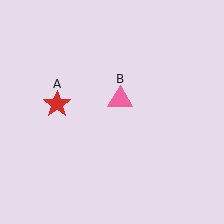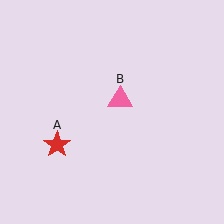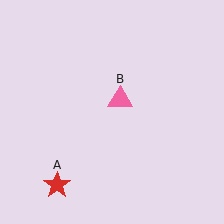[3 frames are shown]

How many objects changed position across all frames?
1 object changed position: red star (object A).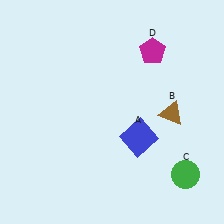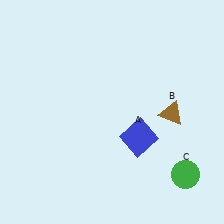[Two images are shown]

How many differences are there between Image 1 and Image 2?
There is 1 difference between the two images.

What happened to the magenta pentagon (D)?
The magenta pentagon (D) was removed in Image 2. It was in the top-right area of Image 1.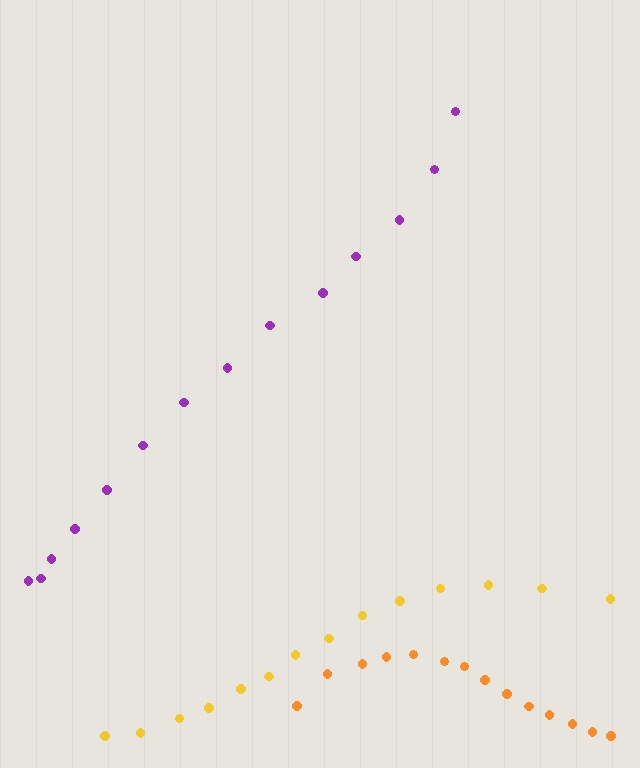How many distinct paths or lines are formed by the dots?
There are 3 distinct paths.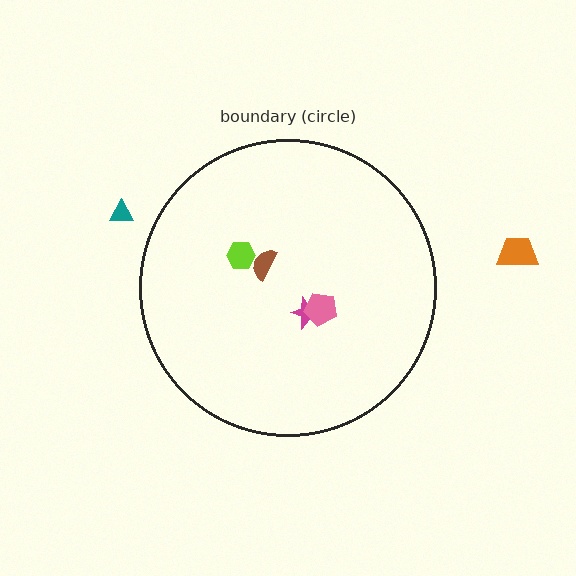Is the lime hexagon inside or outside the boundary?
Inside.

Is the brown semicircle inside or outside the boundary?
Inside.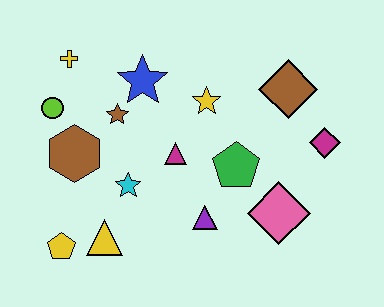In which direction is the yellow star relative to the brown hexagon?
The yellow star is to the right of the brown hexagon.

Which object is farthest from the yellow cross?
The magenta diamond is farthest from the yellow cross.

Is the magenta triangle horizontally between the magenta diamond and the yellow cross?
Yes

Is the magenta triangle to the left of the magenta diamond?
Yes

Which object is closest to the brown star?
The blue star is closest to the brown star.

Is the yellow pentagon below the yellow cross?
Yes